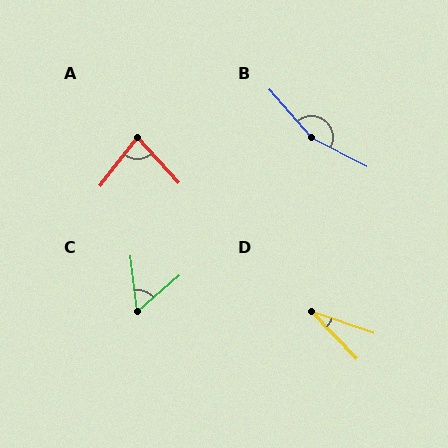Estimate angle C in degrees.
Approximately 56 degrees.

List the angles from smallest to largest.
D (27°), C (56°), A (80°), B (159°).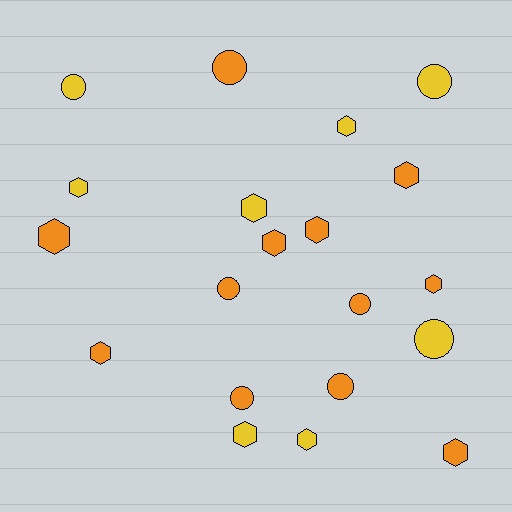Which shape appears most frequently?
Hexagon, with 12 objects.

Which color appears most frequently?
Orange, with 12 objects.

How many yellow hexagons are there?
There are 5 yellow hexagons.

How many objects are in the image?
There are 20 objects.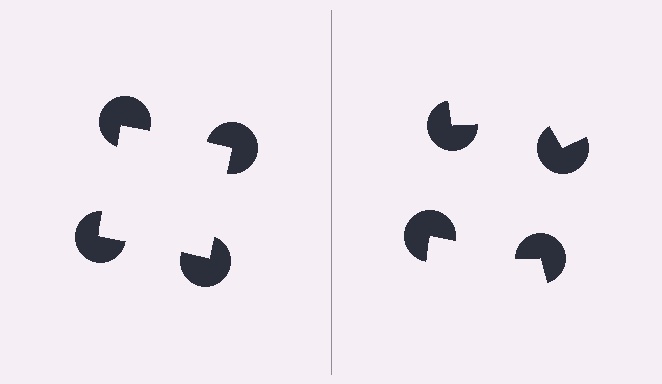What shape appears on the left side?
An illusory square.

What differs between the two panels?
The pac-man discs are positioned identically on both sides; only the wedge orientations differ. On the left they align to a square; on the right they are misaligned.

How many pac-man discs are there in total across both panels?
8 — 4 on each side.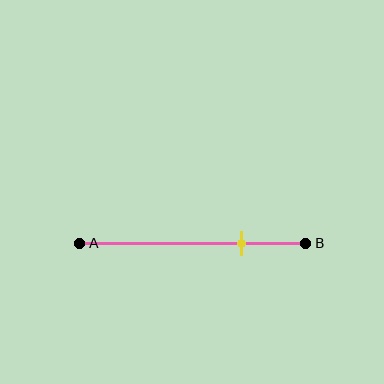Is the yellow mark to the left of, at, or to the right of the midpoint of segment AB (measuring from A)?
The yellow mark is to the right of the midpoint of segment AB.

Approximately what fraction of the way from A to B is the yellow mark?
The yellow mark is approximately 70% of the way from A to B.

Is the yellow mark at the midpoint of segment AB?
No, the mark is at about 70% from A, not at the 50% midpoint.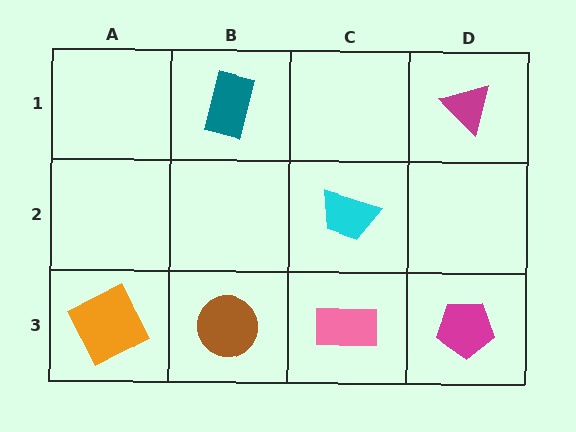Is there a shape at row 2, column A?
No, that cell is empty.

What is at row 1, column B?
A teal rectangle.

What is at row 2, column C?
A cyan trapezoid.